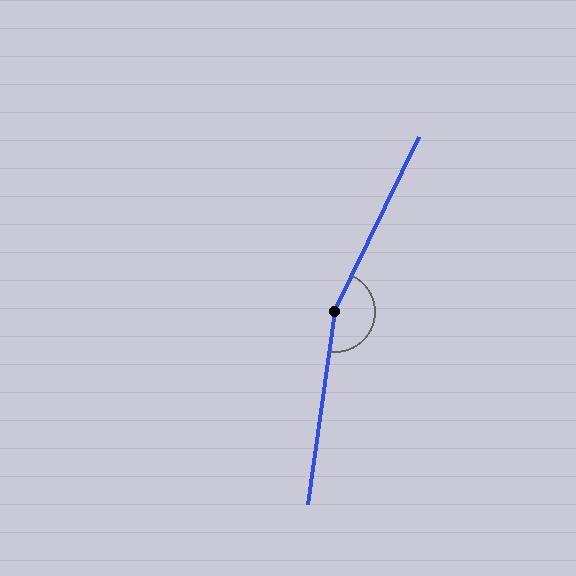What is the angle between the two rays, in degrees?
Approximately 162 degrees.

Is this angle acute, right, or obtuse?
It is obtuse.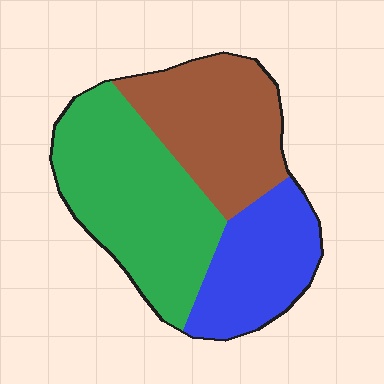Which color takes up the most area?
Green, at roughly 45%.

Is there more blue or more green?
Green.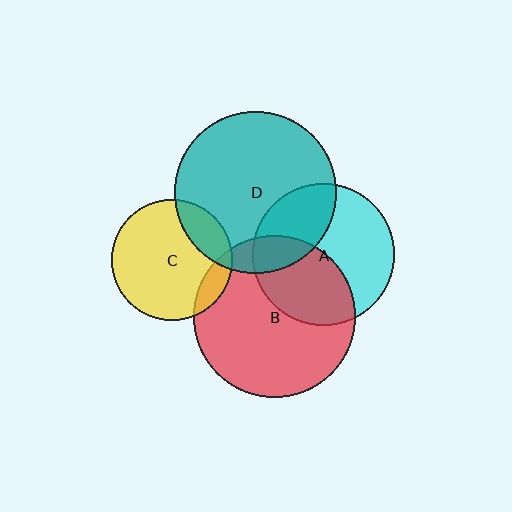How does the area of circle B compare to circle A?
Approximately 1.3 times.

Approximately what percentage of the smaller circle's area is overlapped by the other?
Approximately 20%.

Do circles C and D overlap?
Yes.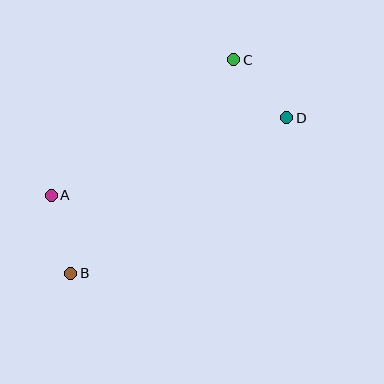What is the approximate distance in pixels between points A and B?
The distance between A and B is approximately 80 pixels.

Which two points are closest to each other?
Points C and D are closest to each other.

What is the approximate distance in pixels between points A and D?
The distance between A and D is approximately 248 pixels.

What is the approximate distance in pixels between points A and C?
The distance between A and C is approximately 227 pixels.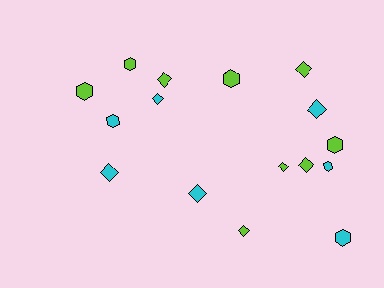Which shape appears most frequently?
Diamond, with 9 objects.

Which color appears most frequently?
Lime, with 9 objects.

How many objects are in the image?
There are 16 objects.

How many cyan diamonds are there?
There are 4 cyan diamonds.